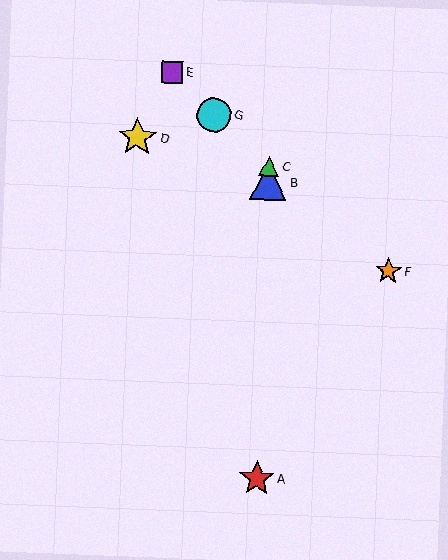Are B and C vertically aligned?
Yes, both are at x≈268.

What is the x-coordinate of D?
Object D is at x≈138.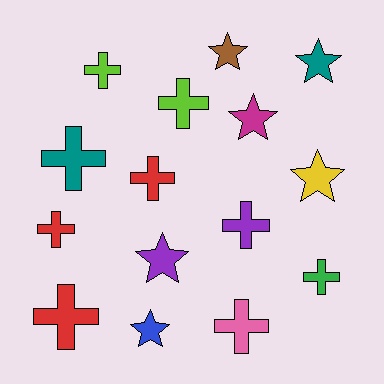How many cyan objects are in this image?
There are no cyan objects.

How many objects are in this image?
There are 15 objects.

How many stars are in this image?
There are 6 stars.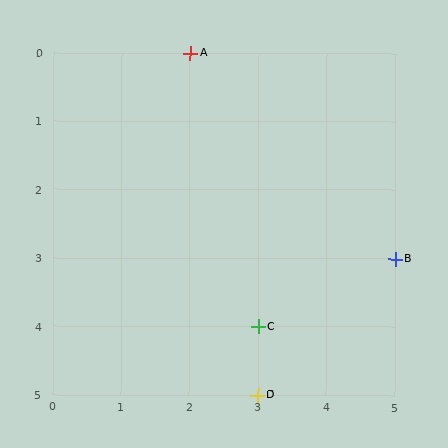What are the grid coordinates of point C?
Point C is at grid coordinates (3, 4).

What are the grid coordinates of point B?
Point B is at grid coordinates (5, 3).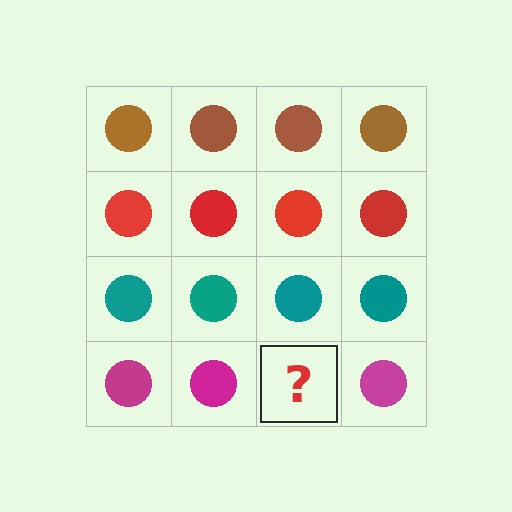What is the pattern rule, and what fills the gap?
The rule is that each row has a consistent color. The gap should be filled with a magenta circle.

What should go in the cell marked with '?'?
The missing cell should contain a magenta circle.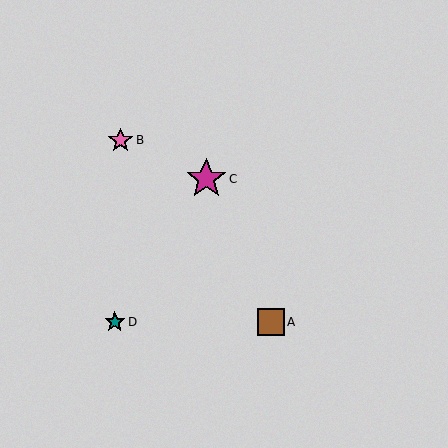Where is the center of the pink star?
The center of the pink star is at (120, 140).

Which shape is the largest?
The magenta star (labeled C) is the largest.